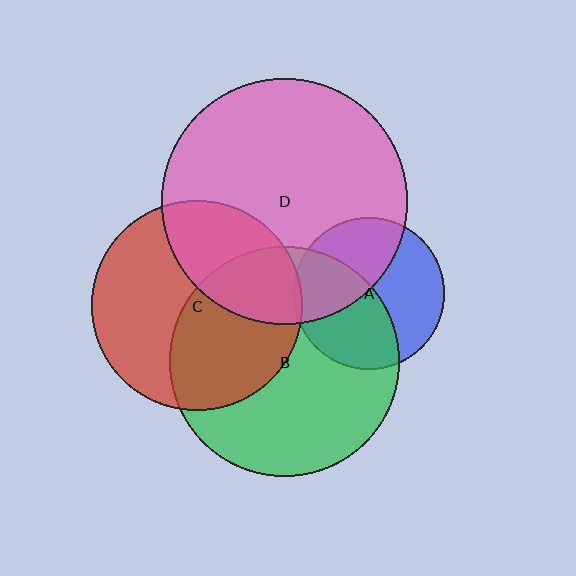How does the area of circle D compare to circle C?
Approximately 1.4 times.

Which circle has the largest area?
Circle D (pink).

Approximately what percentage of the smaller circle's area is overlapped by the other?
Approximately 45%.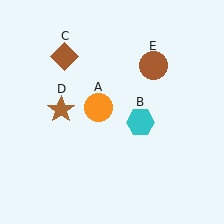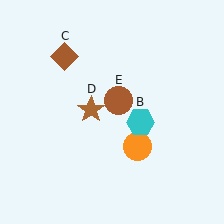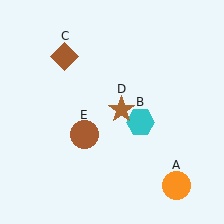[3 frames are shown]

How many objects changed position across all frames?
3 objects changed position: orange circle (object A), brown star (object D), brown circle (object E).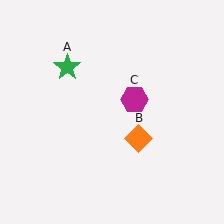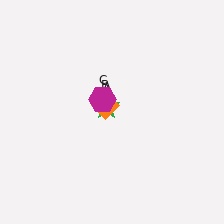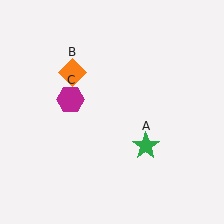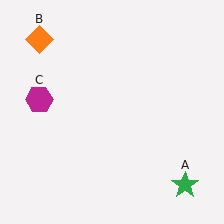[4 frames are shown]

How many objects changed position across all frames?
3 objects changed position: green star (object A), orange diamond (object B), magenta hexagon (object C).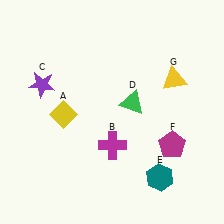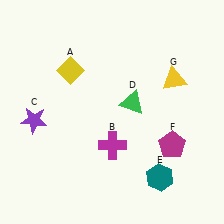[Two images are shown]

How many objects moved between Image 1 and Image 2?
2 objects moved between the two images.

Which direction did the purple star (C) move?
The purple star (C) moved down.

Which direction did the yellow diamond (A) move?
The yellow diamond (A) moved up.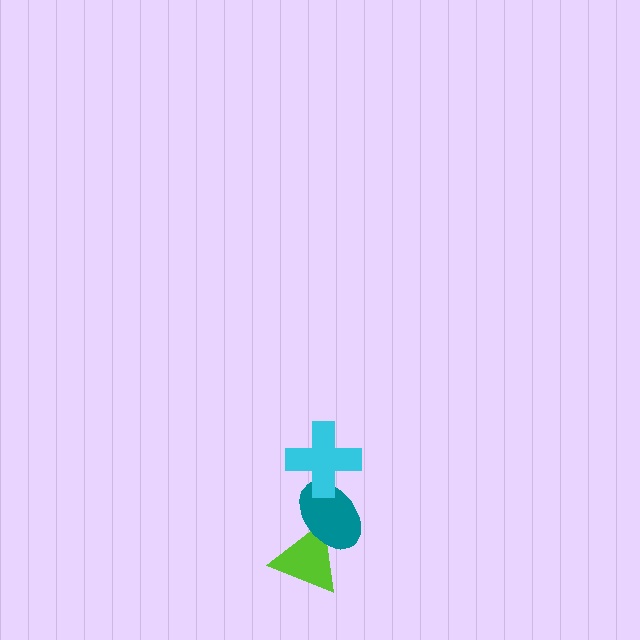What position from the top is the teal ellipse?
The teal ellipse is 2nd from the top.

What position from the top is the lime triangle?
The lime triangle is 3rd from the top.